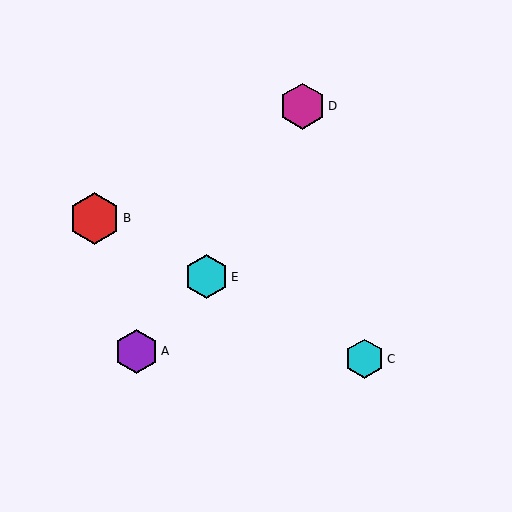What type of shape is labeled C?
Shape C is a cyan hexagon.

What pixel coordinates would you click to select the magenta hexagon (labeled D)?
Click at (302, 106) to select the magenta hexagon D.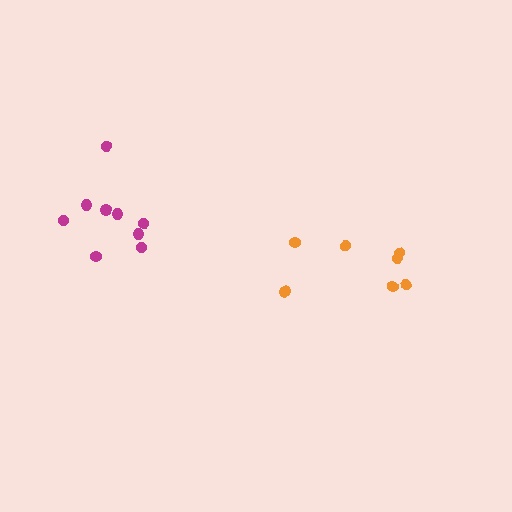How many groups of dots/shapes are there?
There are 2 groups.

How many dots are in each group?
Group 1: 7 dots, Group 2: 9 dots (16 total).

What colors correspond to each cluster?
The clusters are colored: orange, magenta.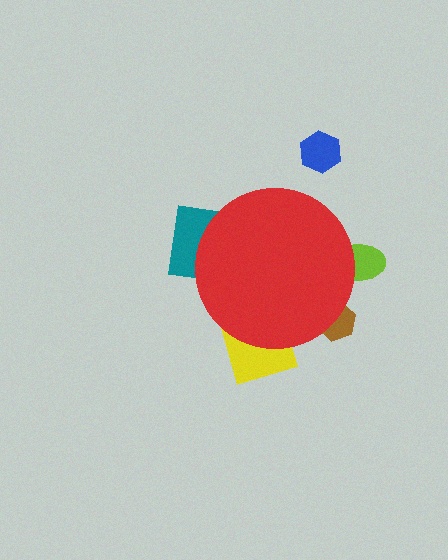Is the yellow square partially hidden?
Yes, the yellow square is partially hidden behind the red circle.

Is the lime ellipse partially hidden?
Yes, the lime ellipse is partially hidden behind the red circle.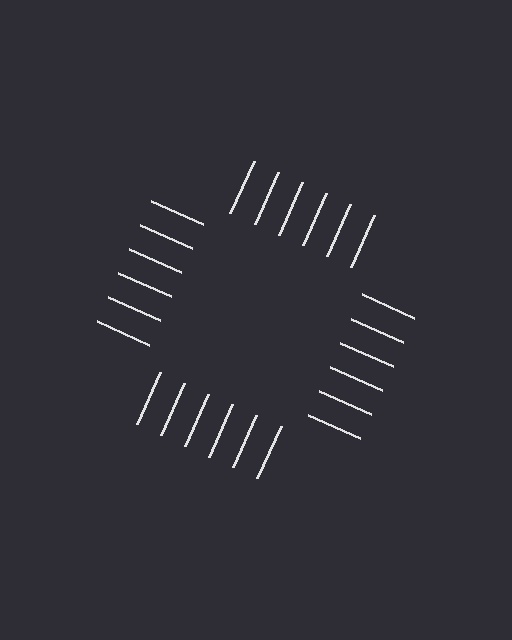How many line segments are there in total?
24 — 6 along each of the 4 edges.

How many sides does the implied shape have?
4 sides — the line-ends trace a square.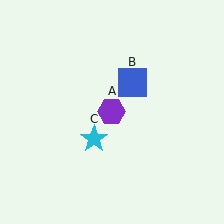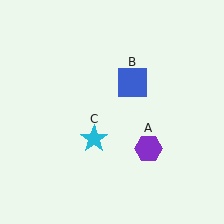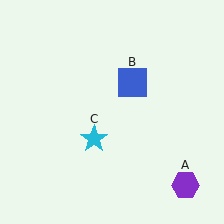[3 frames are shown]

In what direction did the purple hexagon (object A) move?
The purple hexagon (object A) moved down and to the right.